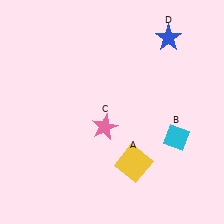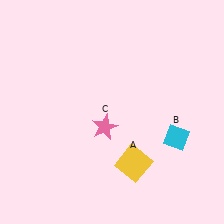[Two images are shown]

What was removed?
The blue star (D) was removed in Image 2.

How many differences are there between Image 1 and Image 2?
There is 1 difference between the two images.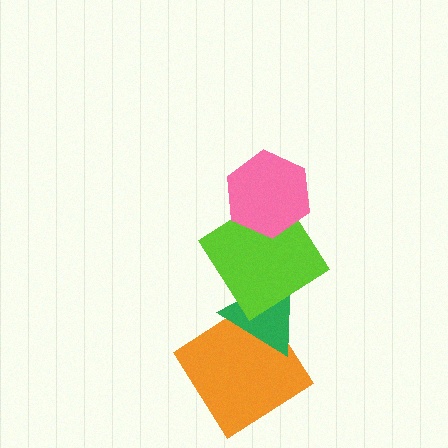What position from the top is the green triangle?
The green triangle is 3rd from the top.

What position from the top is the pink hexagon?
The pink hexagon is 1st from the top.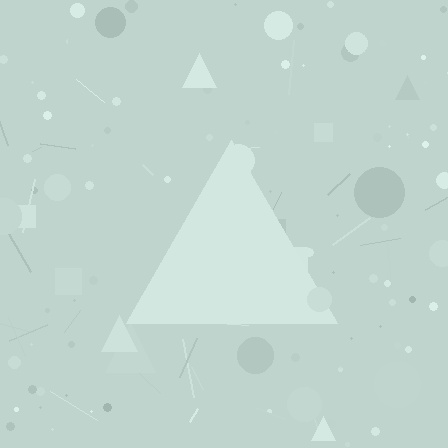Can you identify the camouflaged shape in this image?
The camouflaged shape is a triangle.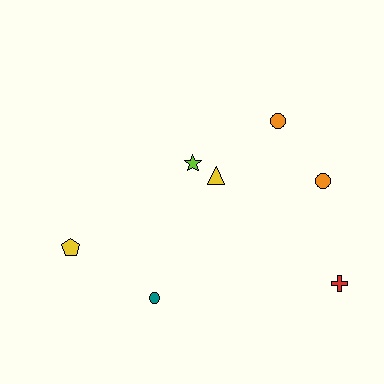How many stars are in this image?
There is 1 star.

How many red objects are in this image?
There is 1 red object.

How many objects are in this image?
There are 7 objects.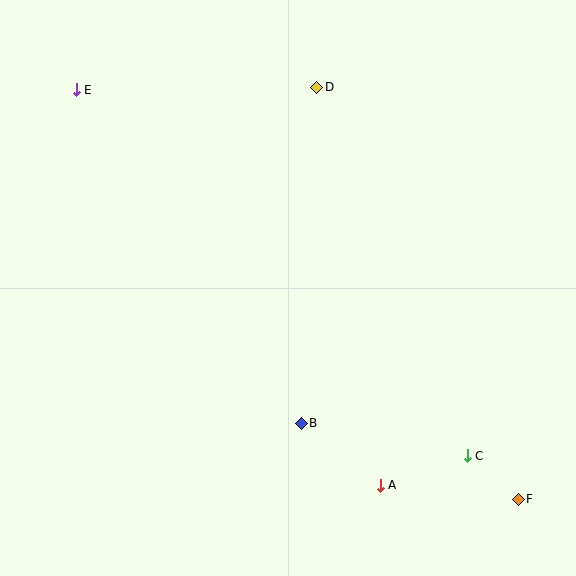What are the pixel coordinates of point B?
Point B is at (301, 423).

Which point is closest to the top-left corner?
Point E is closest to the top-left corner.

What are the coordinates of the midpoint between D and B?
The midpoint between D and B is at (309, 255).